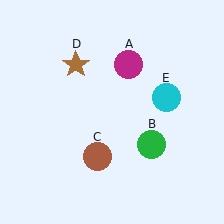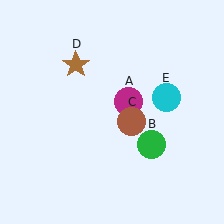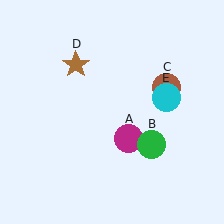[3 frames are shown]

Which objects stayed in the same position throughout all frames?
Green circle (object B) and brown star (object D) and cyan circle (object E) remained stationary.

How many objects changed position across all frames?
2 objects changed position: magenta circle (object A), brown circle (object C).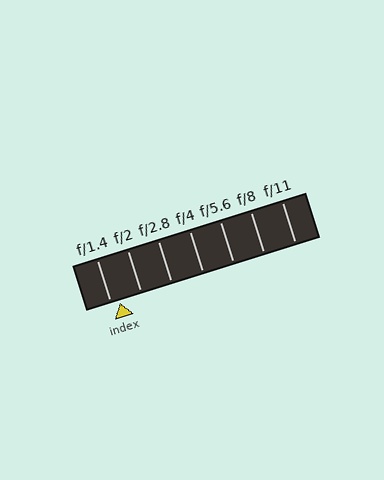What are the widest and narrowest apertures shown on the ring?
The widest aperture shown is f/1.4 and the narrowest is f/11.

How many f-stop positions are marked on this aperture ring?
There are 7 f-stop positions marked.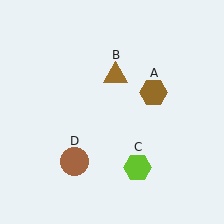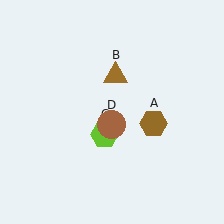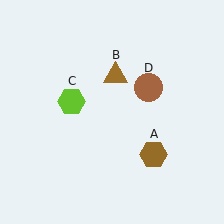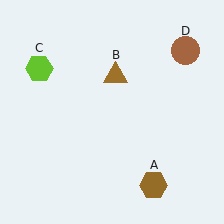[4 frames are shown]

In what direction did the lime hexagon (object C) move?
The lime hexagon (object C) moved up and to the left.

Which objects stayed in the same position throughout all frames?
Brown triangle (object B) remained stationary.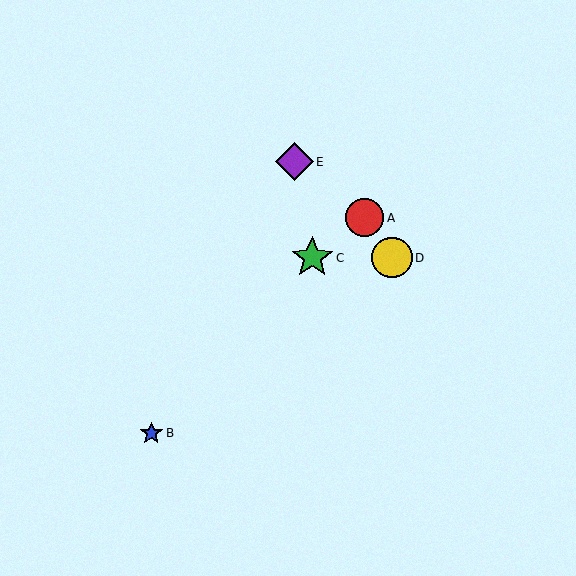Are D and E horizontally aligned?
No, D is at y≈258 and E is at y≈162.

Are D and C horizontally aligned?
Yes, both are at y≈258.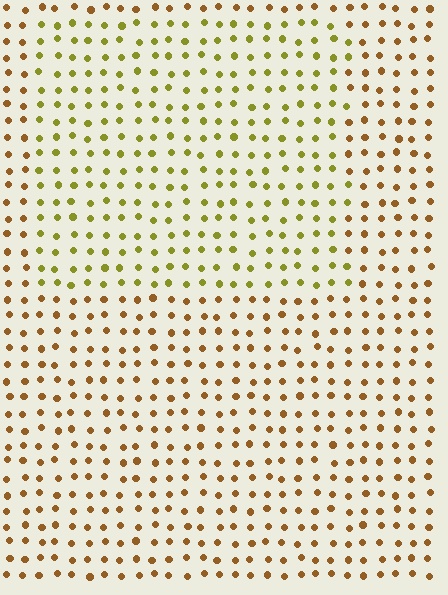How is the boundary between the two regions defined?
The boundary is defined purely by a slight shift in hue (about 35 degrees). Spacing, size, and orientation are identical on both sides.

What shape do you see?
I see a rectangle.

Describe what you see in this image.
The image is filled with small brown elements in a uniform arrangement. A rectangle-shaped region is visible where the elements are tinted to a slightly different hue, forming a subtle color boundary.